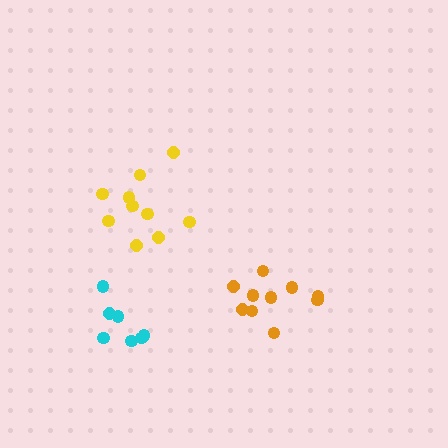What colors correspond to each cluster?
The clusters are colored: orange, yellow, cyan.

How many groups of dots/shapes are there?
There are 3 groups.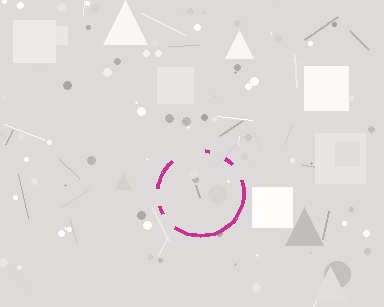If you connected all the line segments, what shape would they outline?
They would outline a circle.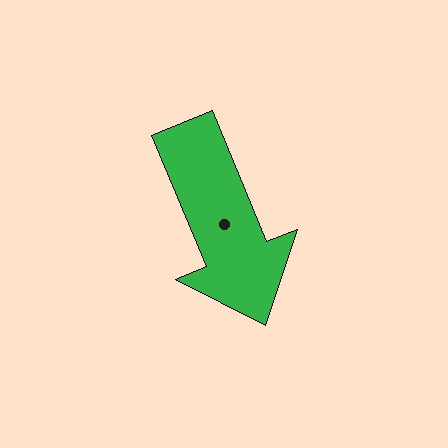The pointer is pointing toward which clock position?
Roughly 5 o'clock.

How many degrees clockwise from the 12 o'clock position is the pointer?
Approximately 158 degrees.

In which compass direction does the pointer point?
South.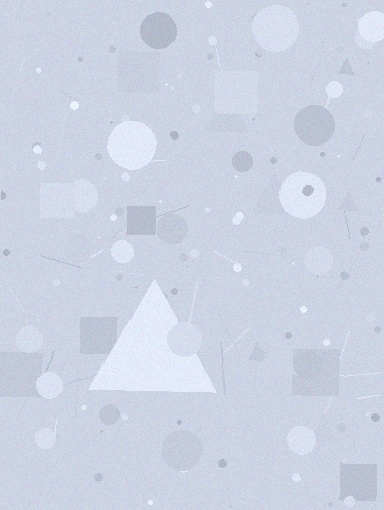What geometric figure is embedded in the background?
A triangle is embedded in the background.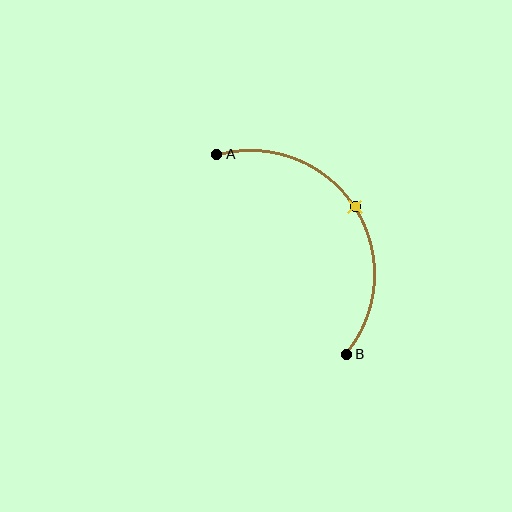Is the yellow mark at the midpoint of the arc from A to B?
Yes. The yellow mark lies on the arc at equal arc-length from both A and B — it is the arc midpoint.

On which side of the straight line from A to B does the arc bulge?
The arc bulges to the right of the straight line connecting A and B.